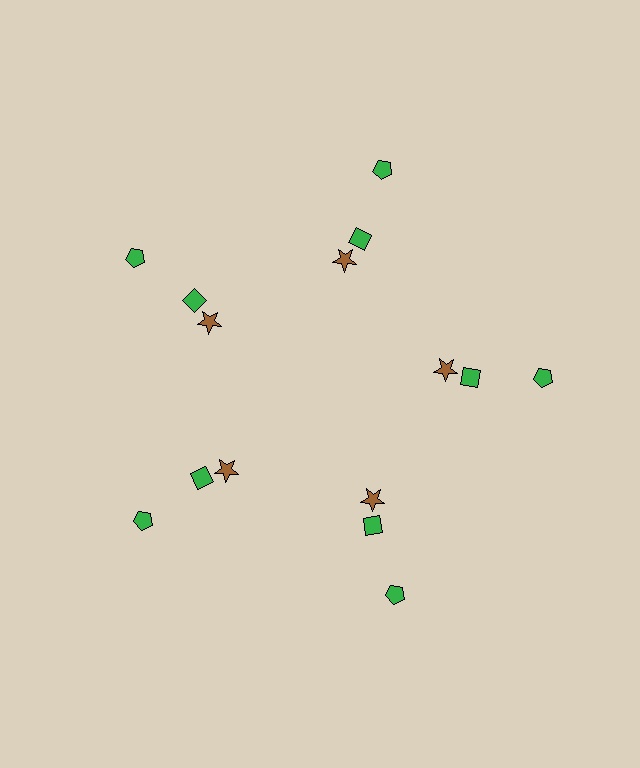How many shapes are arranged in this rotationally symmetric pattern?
There are 15 shapes, arranged in 5 groups of 3.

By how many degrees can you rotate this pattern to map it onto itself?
The pattern maps onto itself every 72 degrees of rotation.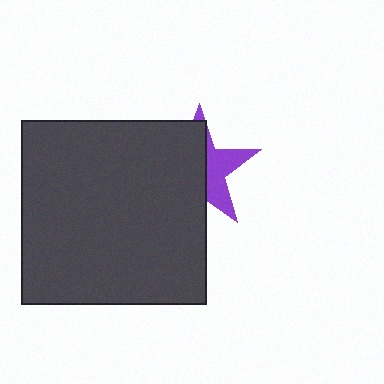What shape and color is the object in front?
The object in front is a dark gray rectangle.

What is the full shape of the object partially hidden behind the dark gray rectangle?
The partially hidden object is a purple star.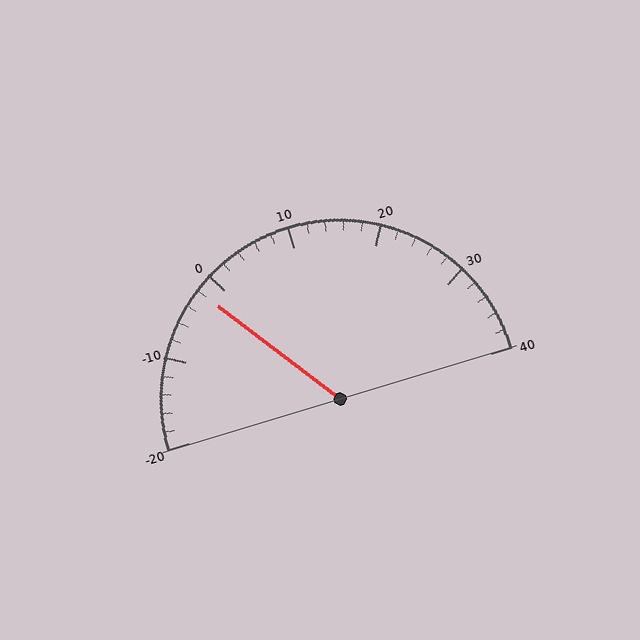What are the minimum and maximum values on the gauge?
The gauge ranges from -20 to 40.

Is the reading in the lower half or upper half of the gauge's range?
The reading is in the lower half of the range (-20 to 40).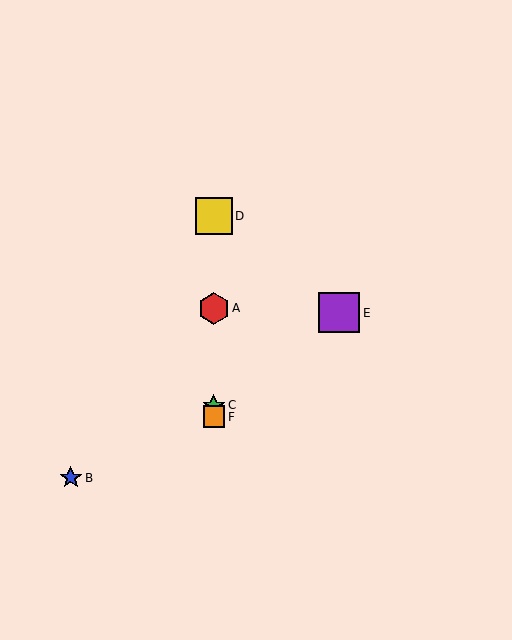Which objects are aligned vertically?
Objects A, C, D, F are aligned vertically.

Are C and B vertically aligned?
No, C is at x≈214 and B is at x≈71.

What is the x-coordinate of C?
Object C is at x≈214.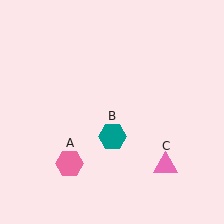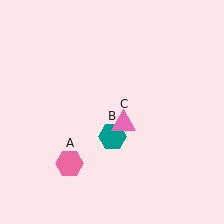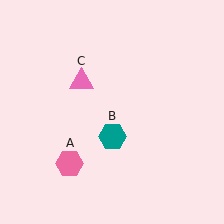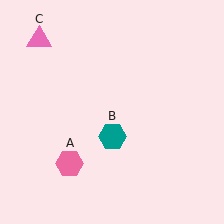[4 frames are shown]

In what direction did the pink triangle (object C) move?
The pink triangle (object C) moved up and to the left.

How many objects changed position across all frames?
1 object changed position: pink triangle (object C).